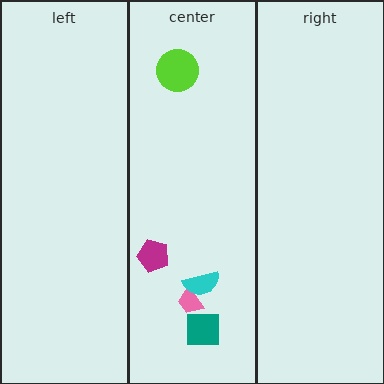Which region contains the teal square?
The center region.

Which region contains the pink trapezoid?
The center region.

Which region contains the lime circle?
The center region.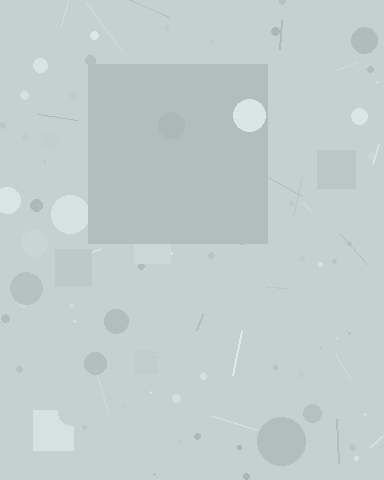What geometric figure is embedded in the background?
A square is embedded in the background.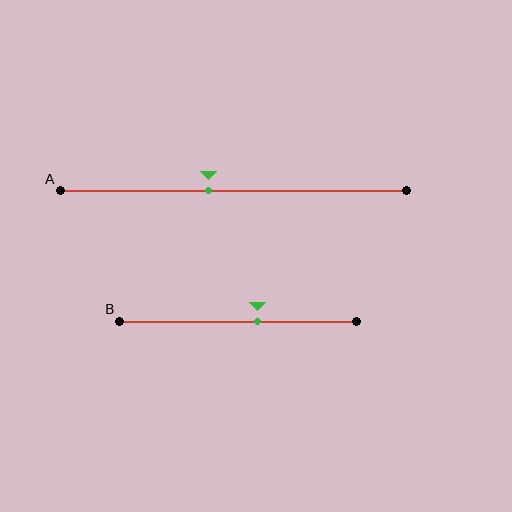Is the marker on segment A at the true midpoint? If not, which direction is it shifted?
No, the marker on segment A is shifted to the left by about 7% of the segment length.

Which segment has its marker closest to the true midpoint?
Segment A has its marker closest to the true midpoint.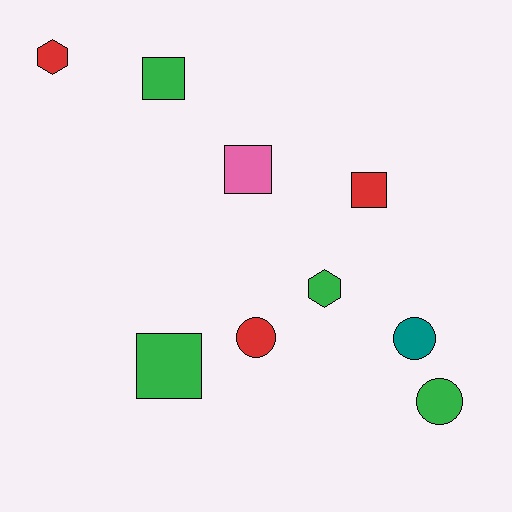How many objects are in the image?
There are 9 objects.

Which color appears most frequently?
Green, with 4 objects.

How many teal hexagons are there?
There are no teal hexagons.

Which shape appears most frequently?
Square, with 4 objects.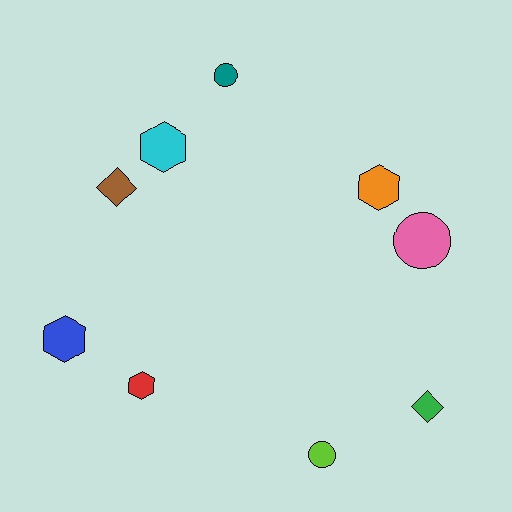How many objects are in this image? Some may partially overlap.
There are 9 objects.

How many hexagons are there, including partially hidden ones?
There are 4 hexagons.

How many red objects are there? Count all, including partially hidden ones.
There is 1 red object.